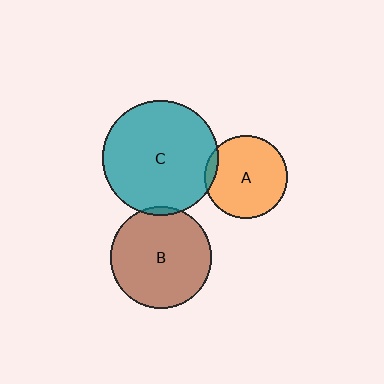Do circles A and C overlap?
Yes.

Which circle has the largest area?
Circle C (teal).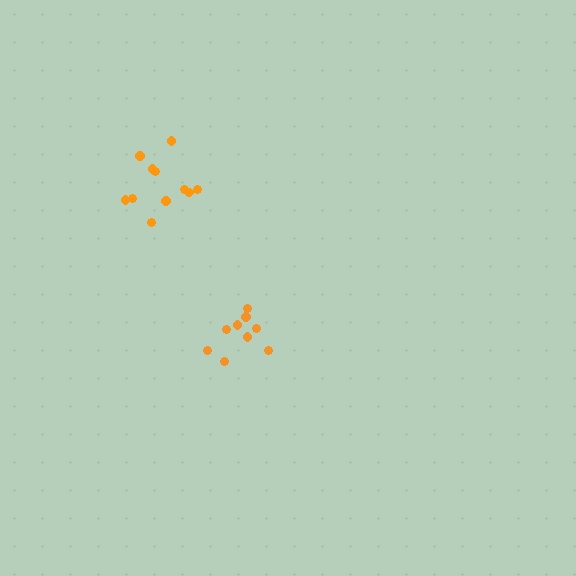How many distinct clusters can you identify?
There are 2 distinct clusters.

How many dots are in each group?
Group 1: 11 dots, Group 2: 9 dots (20 total).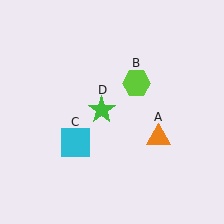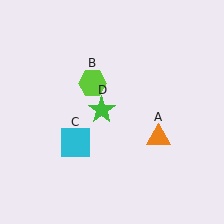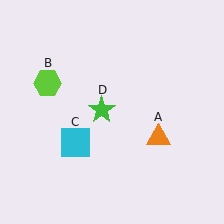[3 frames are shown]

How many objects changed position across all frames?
1 object changed position: lime hexagon (object B).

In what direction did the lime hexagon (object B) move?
The lime hexagon (object B) moved left.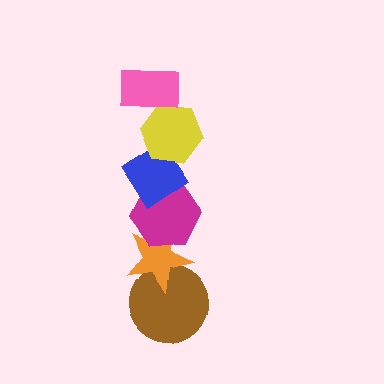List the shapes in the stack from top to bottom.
From top to bottom: the pink rectangle, the yellow hexagon, the blue diamond, the magenta hexagon, the orange star, the brown circle.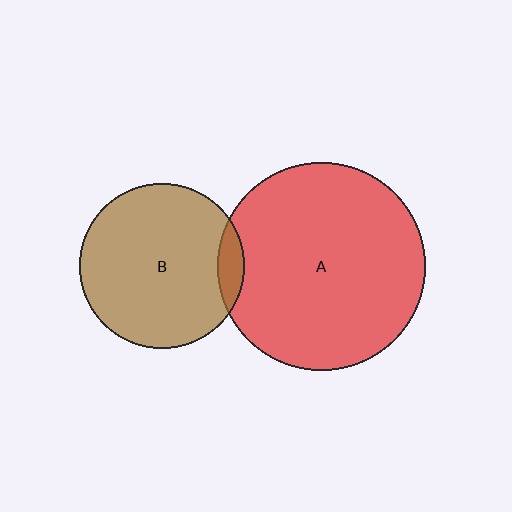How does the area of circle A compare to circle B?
Approximately 1.6 times.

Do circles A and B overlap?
Yes.